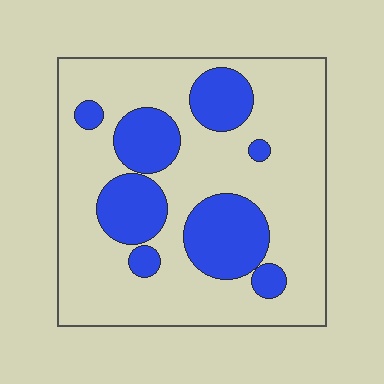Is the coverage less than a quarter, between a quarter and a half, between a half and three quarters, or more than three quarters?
Between a quarter and a half.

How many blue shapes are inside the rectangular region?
8.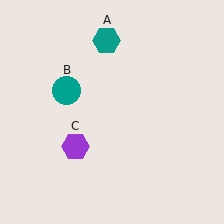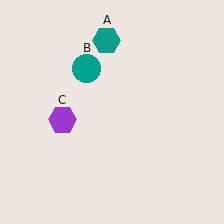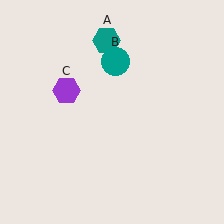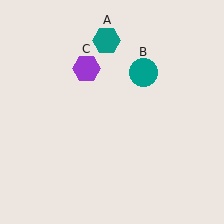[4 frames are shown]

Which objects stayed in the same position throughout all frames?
Teal hexagon (object A) remained stationary.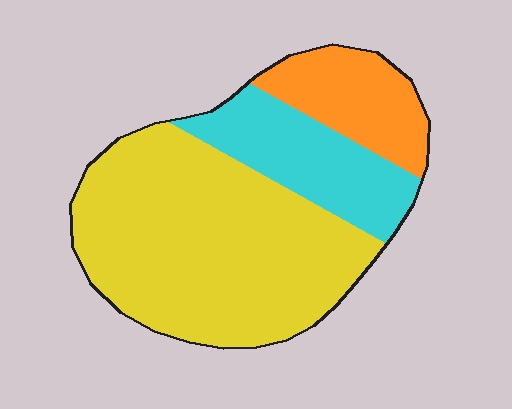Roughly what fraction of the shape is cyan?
Cyan covers about 20% of the shape.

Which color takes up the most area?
Yellow, at roughly 60%.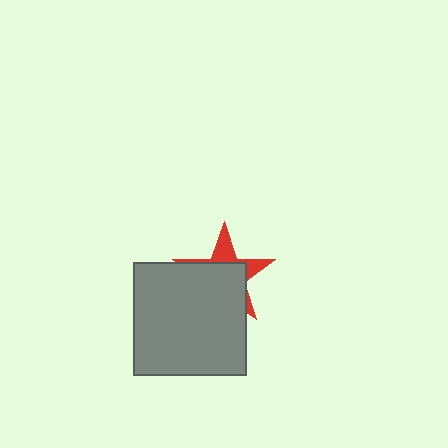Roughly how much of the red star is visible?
A small part of it is visible (roughly 31%).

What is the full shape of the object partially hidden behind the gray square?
The partially hidden object is a red star.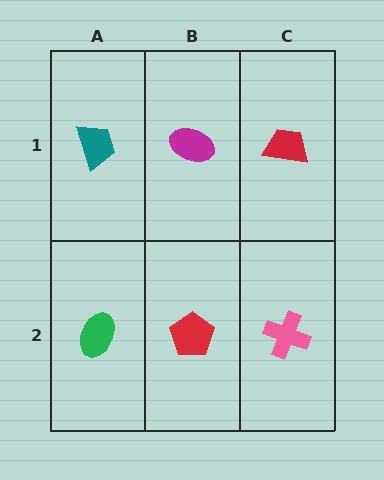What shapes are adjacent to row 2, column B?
A magenta ellipse (row 1, column B), a green ellipse (row 2, column A), a pink cross (row 2, column C).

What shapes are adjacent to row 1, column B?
A red pentagon (row 2, column B), a teal trapezoid (row 1, column A), a red trapezoid (row 1, column C).